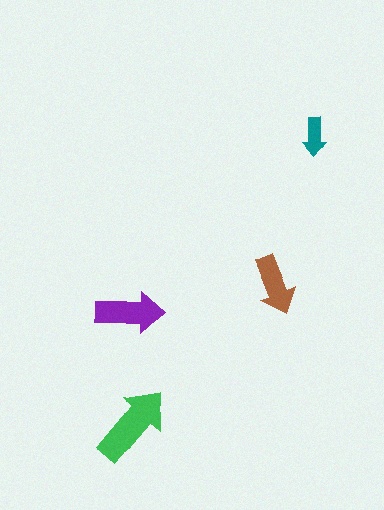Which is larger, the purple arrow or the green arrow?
The green one.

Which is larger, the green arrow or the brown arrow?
The green one.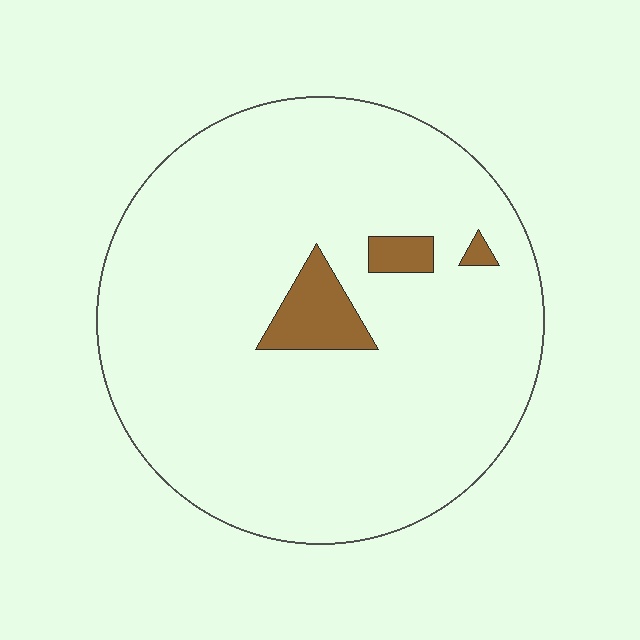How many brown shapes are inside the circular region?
3.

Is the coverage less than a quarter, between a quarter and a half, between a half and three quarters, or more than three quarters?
Less than a quarter.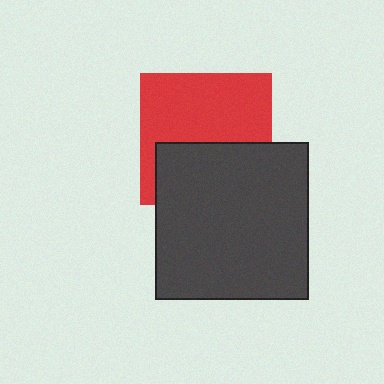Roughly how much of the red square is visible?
About half of it is visible (roughly 57%).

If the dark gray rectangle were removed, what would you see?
You would see the complete red square.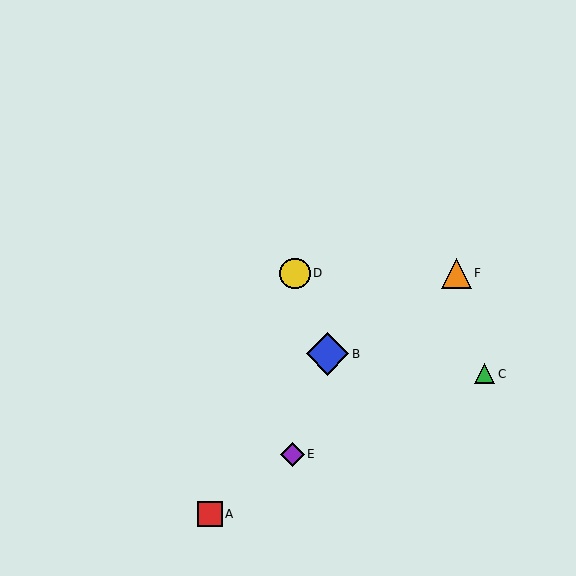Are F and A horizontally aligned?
No, F is at y≈273 and A is at y≈514.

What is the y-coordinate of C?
Object C is at y≈374.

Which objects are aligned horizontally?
Objects D, F are aligned horizontally.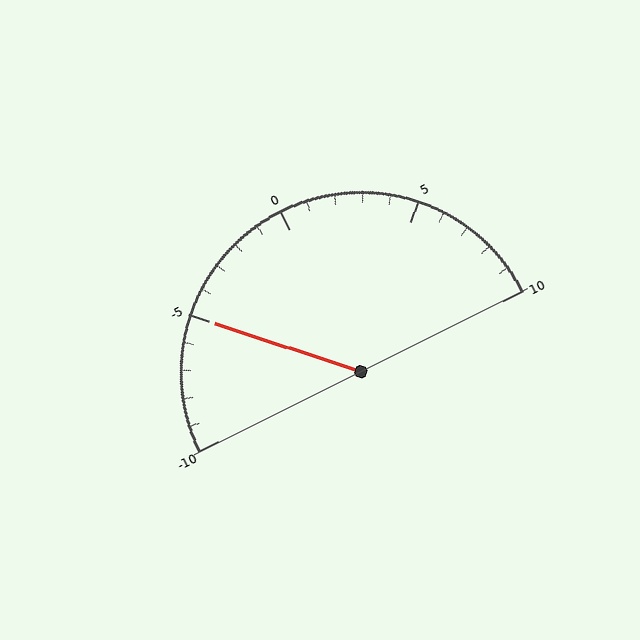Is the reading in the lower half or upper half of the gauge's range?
The reading is in the lower half of the range (-10 to 10).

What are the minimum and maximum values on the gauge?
The gauge ranges from -10 to 10.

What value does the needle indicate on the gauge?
The needle indicates approximately -5.